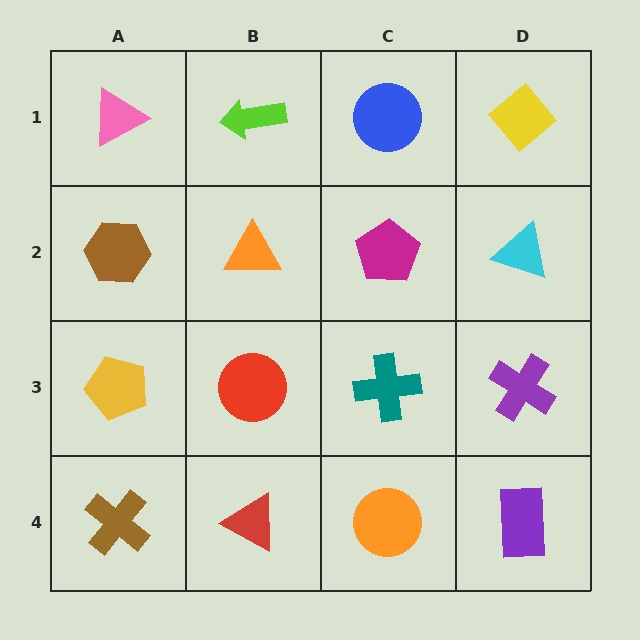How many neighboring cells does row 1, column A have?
2.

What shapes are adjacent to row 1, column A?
A brown hexagon (row 2, column A), a lime arrow (row 1, column B).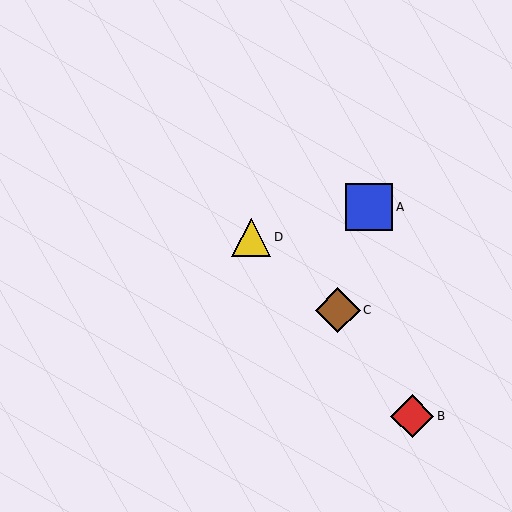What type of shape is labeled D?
Shape D is a yellow triangle.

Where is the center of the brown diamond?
The center of the brown diamond is at (338, 310).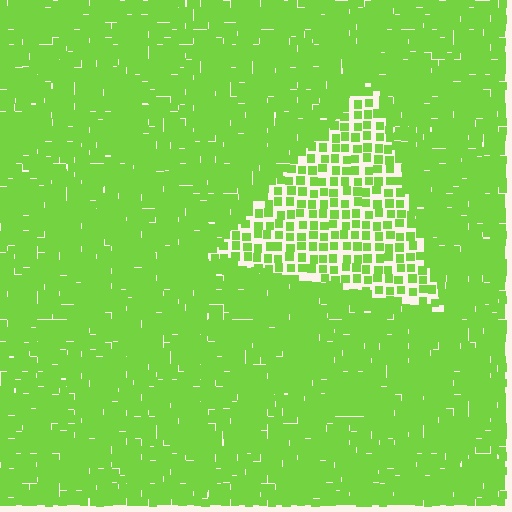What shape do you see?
I see a triangle.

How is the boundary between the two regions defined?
The boundary is defined by a change in element density (approximately 2.2x ratio). All elements are the same color, size, and shape.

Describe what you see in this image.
The image contains small lime elements arranged at two different densities. A triangle-shaped region is visible where the elements are less densely packed than the surrounding area.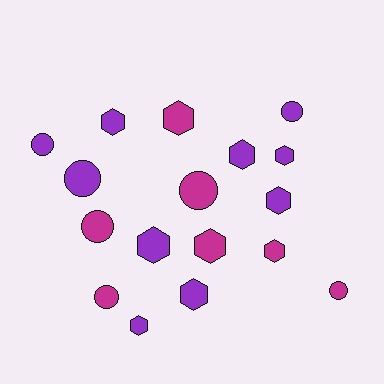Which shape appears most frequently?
Hexagon, with 10 objects.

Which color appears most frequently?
Purple, with 10 objects.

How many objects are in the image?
There are 17 objects.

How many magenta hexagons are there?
There are 3 magenta hexagons.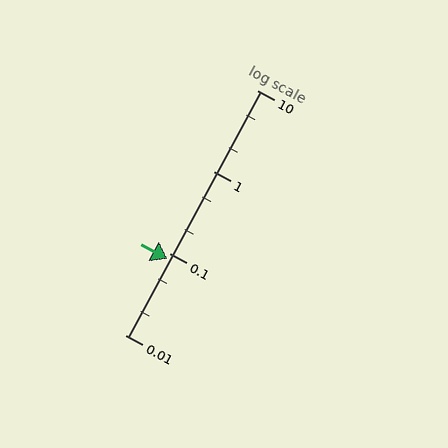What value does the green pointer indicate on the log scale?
The pointer indicates approximately 0.085.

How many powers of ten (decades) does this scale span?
The scale spans 3 decades, from 0.01 to 10.